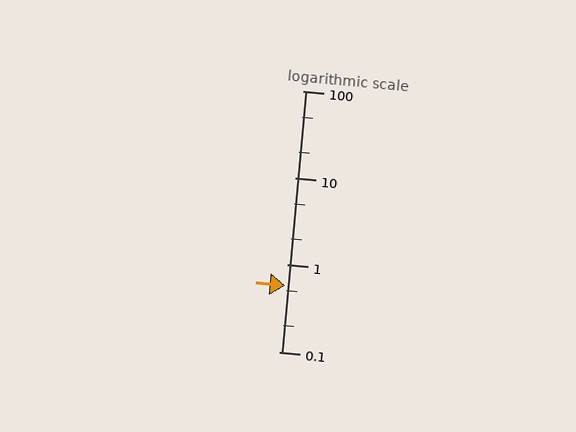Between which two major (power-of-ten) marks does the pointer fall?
The pointer is between 0.1 and 1.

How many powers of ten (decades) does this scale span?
The scale spans 3 decades, from 0.1 to 100.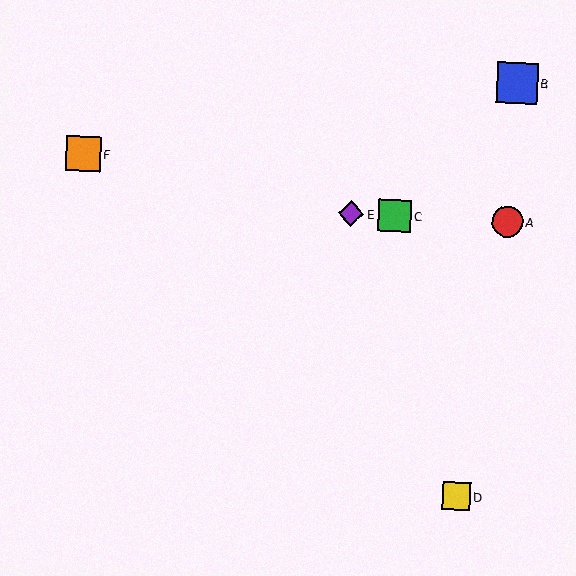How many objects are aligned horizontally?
3 objects (A, C, E) are aligned horizontally.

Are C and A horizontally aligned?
Yes, both are at y≈216.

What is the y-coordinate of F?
Object F is at y≈154.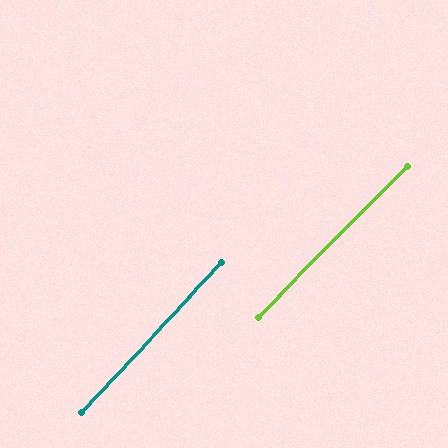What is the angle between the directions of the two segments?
Approximately 2 degrees.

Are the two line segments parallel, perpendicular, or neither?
Parallel — their directions differ by only 1.7°.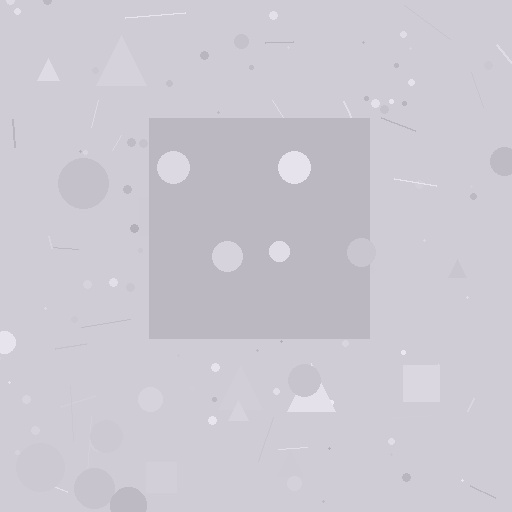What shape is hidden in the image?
A square is hidden in the image.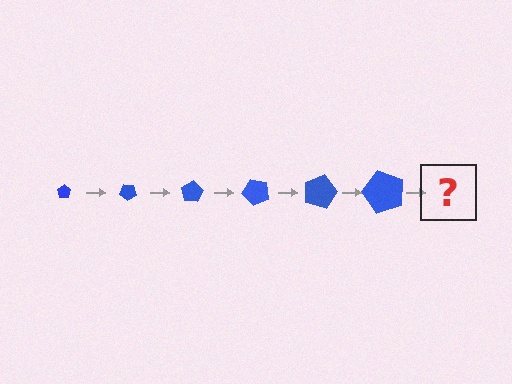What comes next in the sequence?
The next element should be a pentagon, larger than the previous one and rotated 240 degrees from the start.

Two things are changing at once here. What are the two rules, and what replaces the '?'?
The two rules are that the pentagon grows larger each step and it rotates 40 degrees each step. The '?' should be a pentagon, larger than the previous one and rotated 240 degrees from the start.